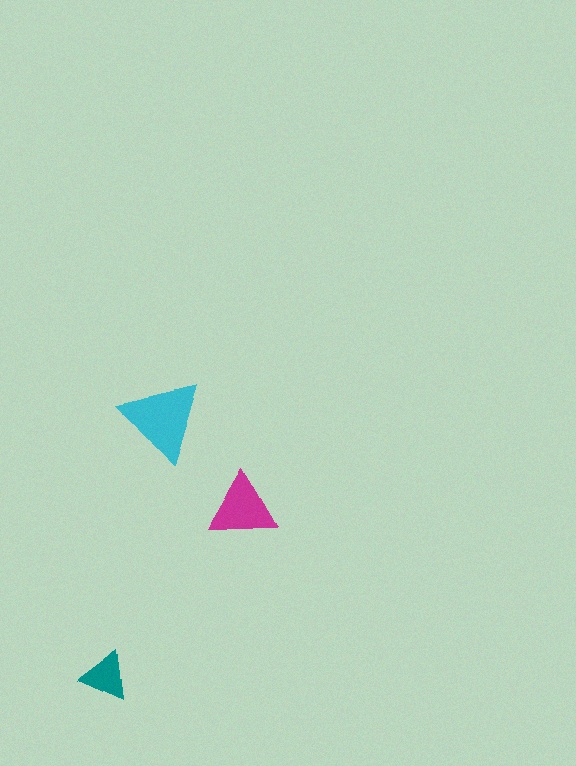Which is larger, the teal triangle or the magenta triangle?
The magenta one.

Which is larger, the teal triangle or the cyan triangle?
The cyan one.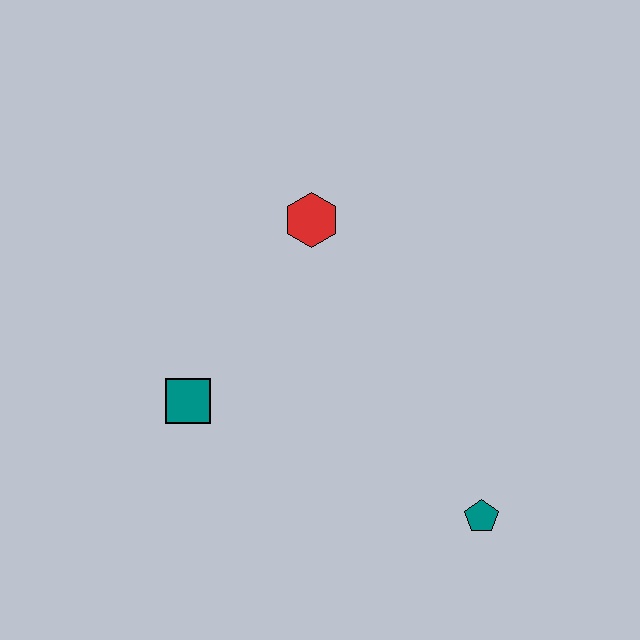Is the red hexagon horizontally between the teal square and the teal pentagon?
Yes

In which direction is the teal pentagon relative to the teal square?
The teal pentagon is to the right of the teal square.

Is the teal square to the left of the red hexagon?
Yes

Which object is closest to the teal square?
The red hexagon is closest to the teal square.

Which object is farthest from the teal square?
The teal pentagon is farthest from the teal square.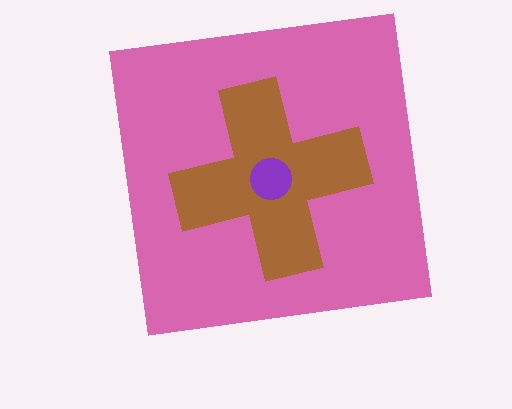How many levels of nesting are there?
3.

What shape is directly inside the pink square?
The brown cross.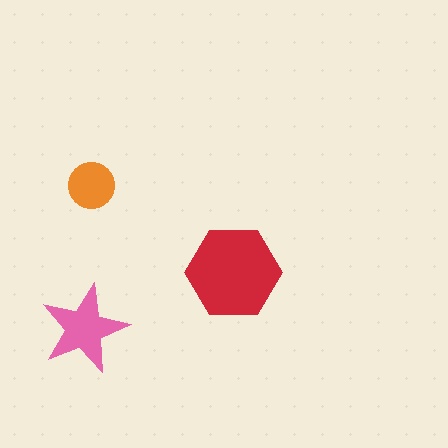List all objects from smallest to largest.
The orange circle, the pink star, the red hexagon.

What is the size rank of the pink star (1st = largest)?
2nd.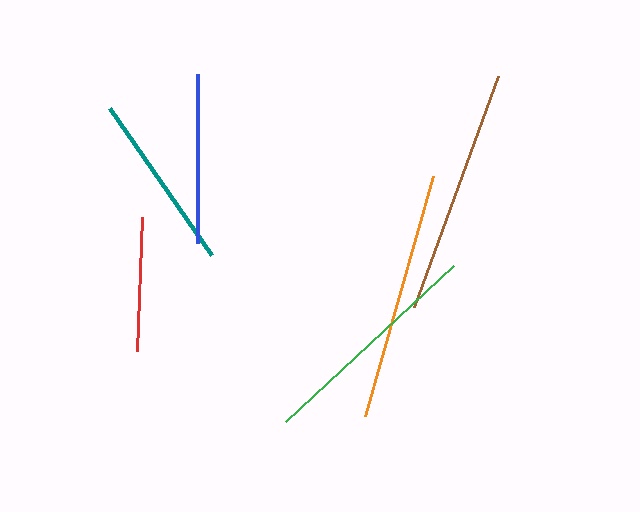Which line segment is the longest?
The orange line is the longest at approximately 249 pixels.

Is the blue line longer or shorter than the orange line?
The orange line is longer than the blue line.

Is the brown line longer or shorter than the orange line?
The orange line is longer than the brown line.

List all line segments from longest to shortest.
From longest to shortest: orange, brown, green, teal, blue, red.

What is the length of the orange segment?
The orange segment is approximately 249 pixels long.